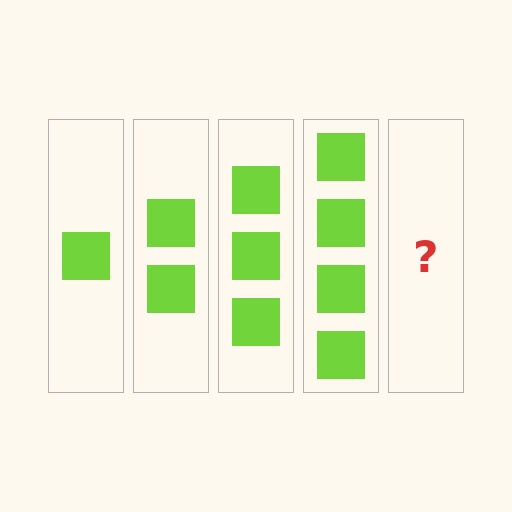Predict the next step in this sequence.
The next step is 5 squares.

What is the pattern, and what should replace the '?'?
The pattern is that each step adds one more square. The '?' should be 5 squares.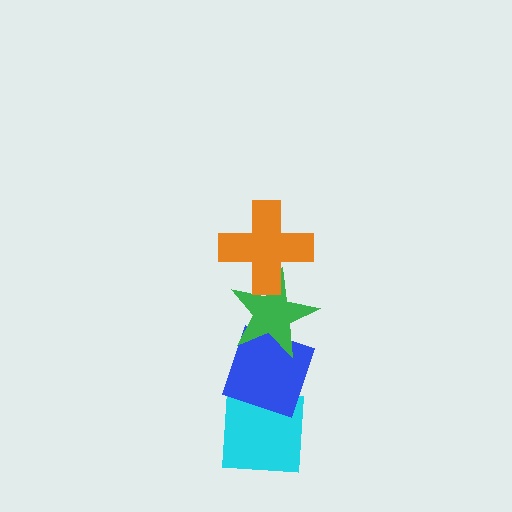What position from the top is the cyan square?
The cyan square is 4th from the top.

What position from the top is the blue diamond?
The blue diamond is 3rd from the top.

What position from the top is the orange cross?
The orange cross is 1st from the top.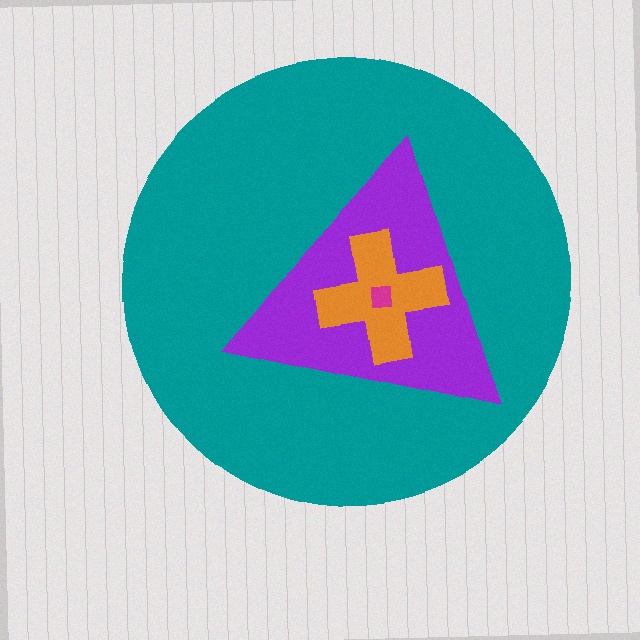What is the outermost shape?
The teal circle.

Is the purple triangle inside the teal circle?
Yes.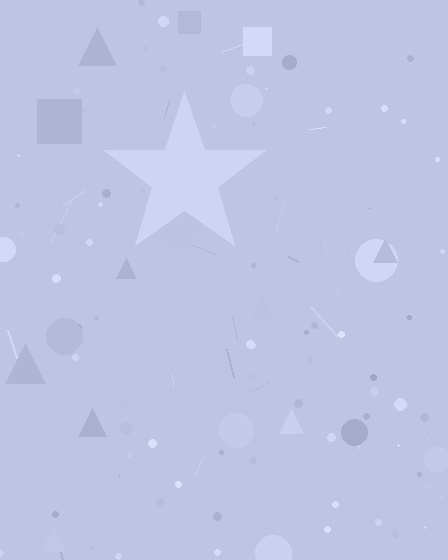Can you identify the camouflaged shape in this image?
The camouflaged shape is a star.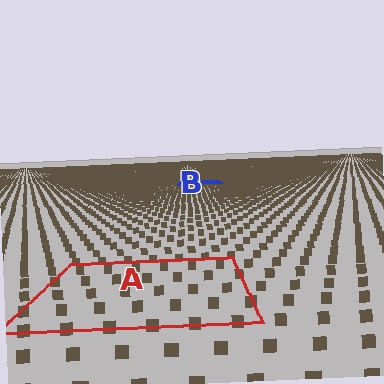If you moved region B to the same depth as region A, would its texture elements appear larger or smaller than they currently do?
They would appear larger. At a closer depth, the same texture elements are projected at a bigger on-screen size.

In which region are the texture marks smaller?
The texture marks are smaller in region B, because it is farther away.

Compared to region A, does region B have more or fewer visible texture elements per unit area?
Region B has more texture elements per unit area — they are packed more densely because it is farther away.